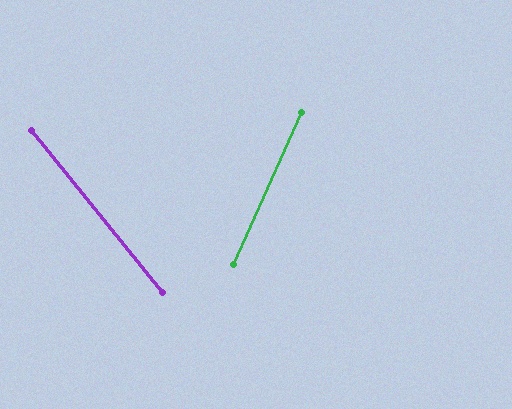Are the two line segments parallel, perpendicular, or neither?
Neither parallel nor perpendicular — they differ by about 63°.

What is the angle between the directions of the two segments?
Approximately 63 degrees.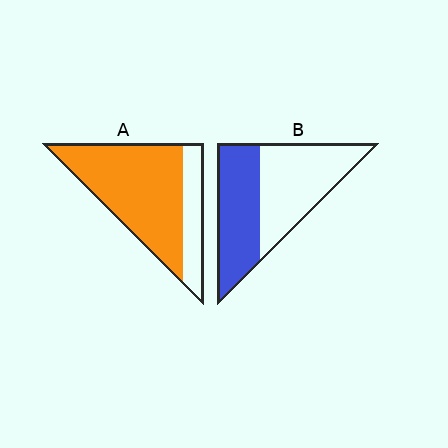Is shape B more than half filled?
No.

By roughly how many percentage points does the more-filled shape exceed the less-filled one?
By roughly 30 percentage points (A over B).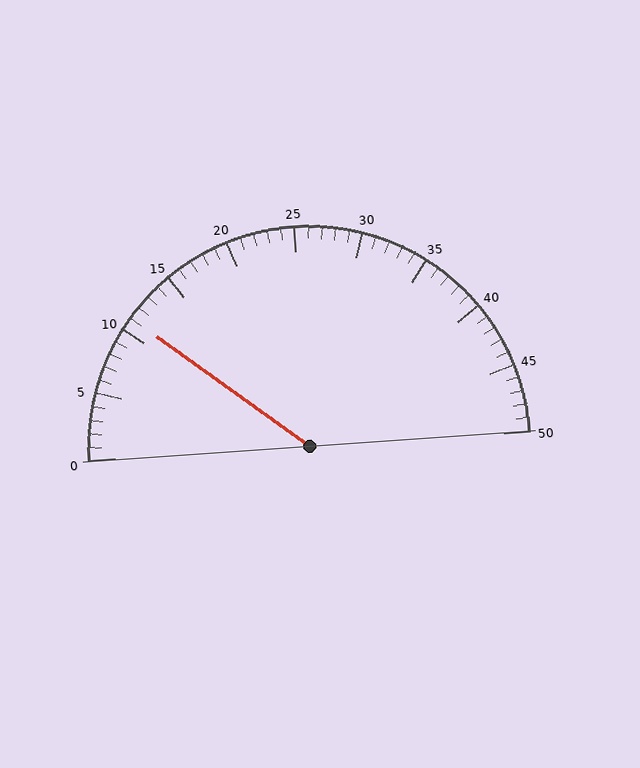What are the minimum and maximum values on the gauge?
The gauge ranges from 0 to 50.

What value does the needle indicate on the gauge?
The needle indicates approximately 11.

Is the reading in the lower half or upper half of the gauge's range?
The reading is in the lower half of the range (0 to 50).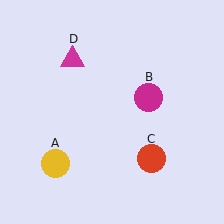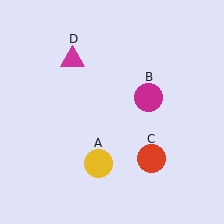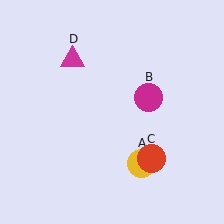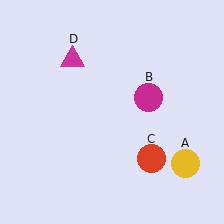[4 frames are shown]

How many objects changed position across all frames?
1 object changed position: yellow circle (object A).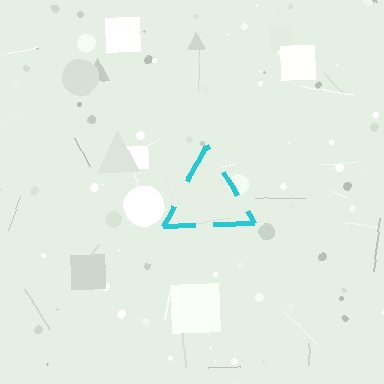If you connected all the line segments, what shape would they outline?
They would outline a triangle.